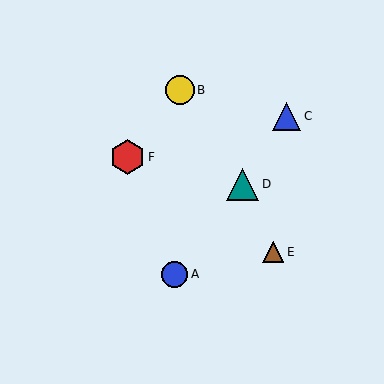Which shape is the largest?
The red hexagon (labeled F) is the largest.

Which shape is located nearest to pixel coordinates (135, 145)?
The red hexagon (labeled F) at (127, 157) is nearest to that location.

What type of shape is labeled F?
Shape F is a red hexagon.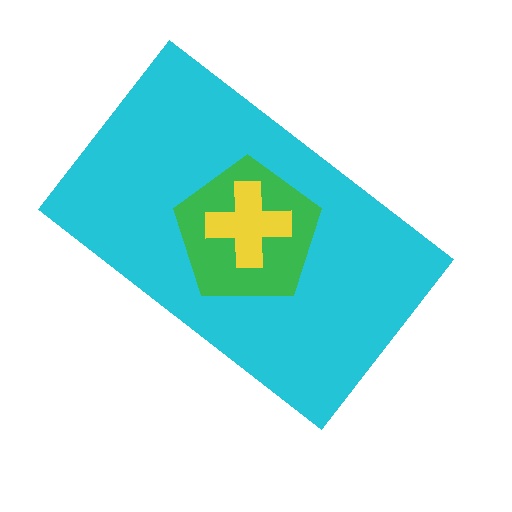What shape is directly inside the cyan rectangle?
The green pentagon.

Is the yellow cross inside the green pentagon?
Yes.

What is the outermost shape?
The cyan rectangle.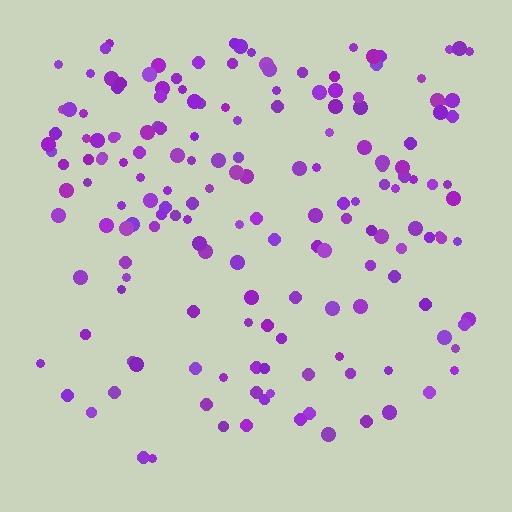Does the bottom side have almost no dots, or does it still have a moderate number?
Still a moderate number, just noticeably fewer than the top.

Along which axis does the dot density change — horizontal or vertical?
Vertical.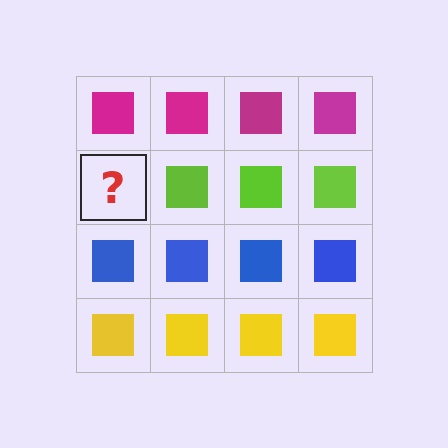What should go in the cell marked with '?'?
The missing cell should contain a lime square.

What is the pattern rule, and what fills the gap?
The rule is that each row has a consistent color. The gap should be filled with a lime square.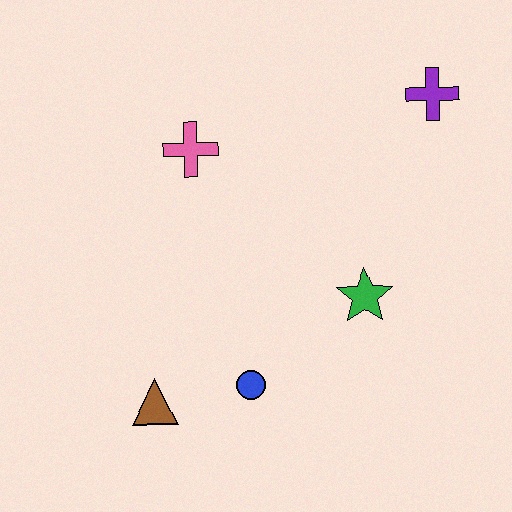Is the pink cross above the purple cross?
No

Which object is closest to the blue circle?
The brown triangle is closest to the blue circle.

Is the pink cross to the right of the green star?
No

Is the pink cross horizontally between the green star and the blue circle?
No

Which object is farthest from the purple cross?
The brown triangle is farthest from the purple cross.